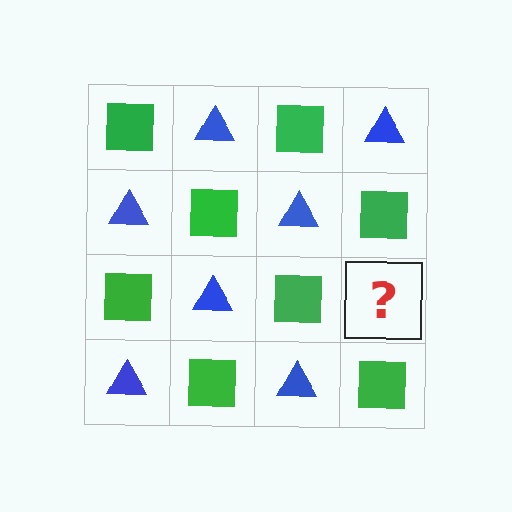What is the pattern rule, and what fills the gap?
The rule is that it alternates green square and blue triangle in a checkerboard pattern. The gap should be filled with a blue triangle.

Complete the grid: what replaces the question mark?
The question mark should be replaced with a blue triangle.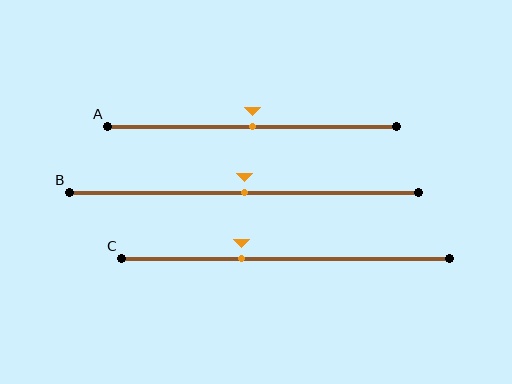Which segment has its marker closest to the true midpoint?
Segment A has its marker closest to the true midpoint.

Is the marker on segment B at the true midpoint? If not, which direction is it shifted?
Yes, the marker on segment B is at the true midpoint.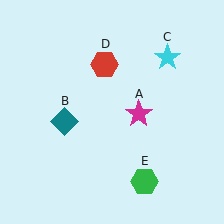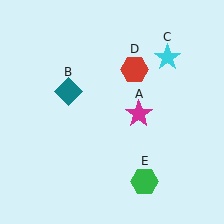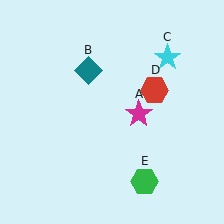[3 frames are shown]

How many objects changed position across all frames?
2 objects changed position: teal diamond (object B), red hexagon (object D).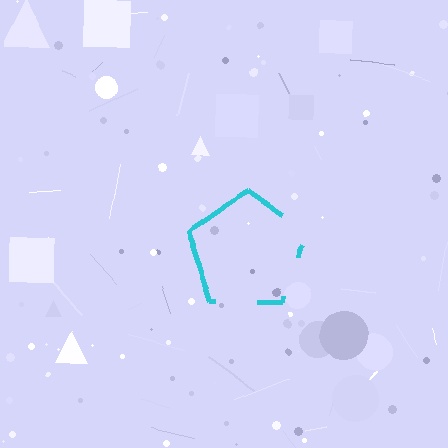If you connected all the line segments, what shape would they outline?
They would outline a pentagon.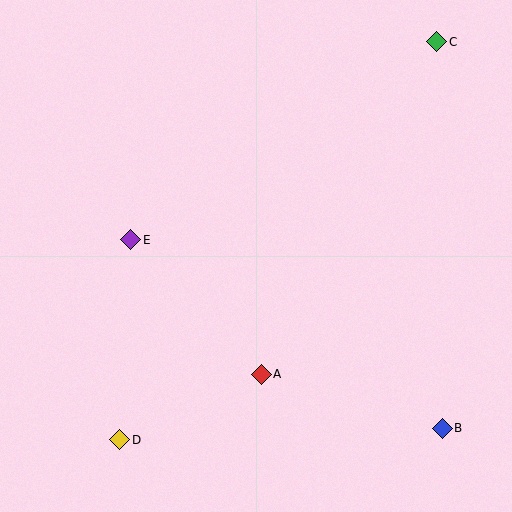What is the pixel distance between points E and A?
The distance between E and A is 187 pixels.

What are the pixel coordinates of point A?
Point A is at (261, 374).